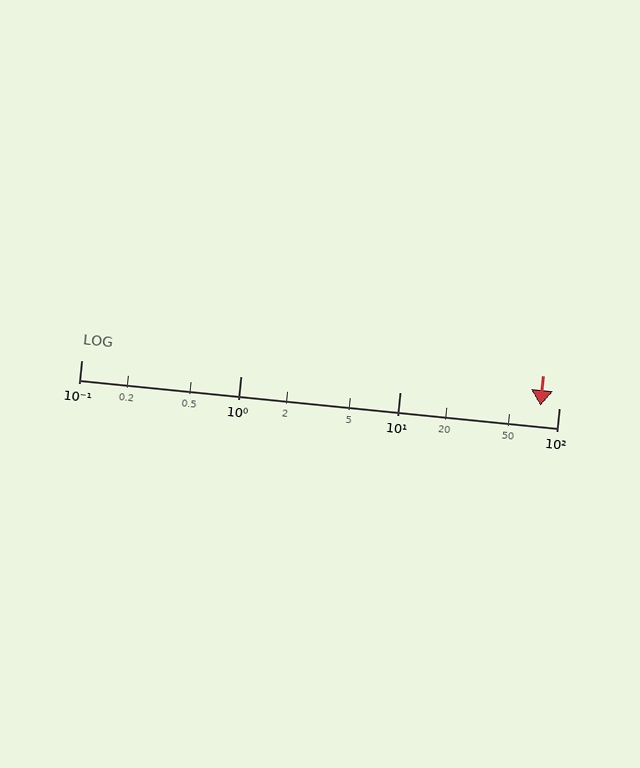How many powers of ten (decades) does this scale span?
The scale spans 3 decades, from 0.1 to 100.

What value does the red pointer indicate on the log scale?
The pointer indicates approximately 77.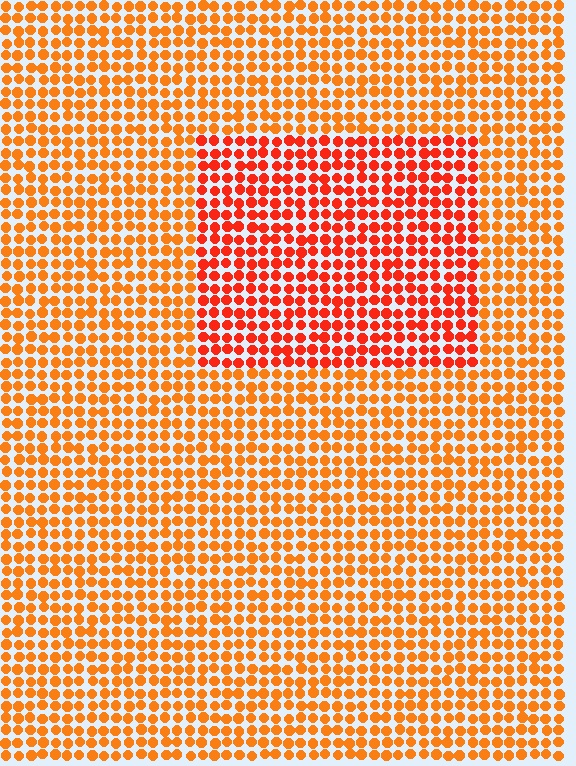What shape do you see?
I see a rectangle.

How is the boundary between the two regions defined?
The boundary is defined purely by a slight shift in hue (about 24 degrees). Spacing, size, and orientation are identical on both sides.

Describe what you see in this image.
The image is filled with small orange elements in a uniform arrangement. A rectangle-shaped region is visible where the elements are tinted to a slightly different hue, forming a subtle color boundary.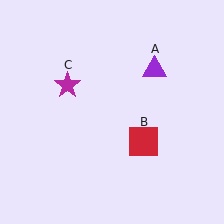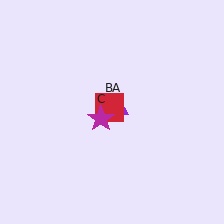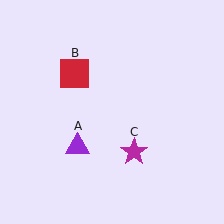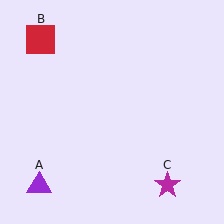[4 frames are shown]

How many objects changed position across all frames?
3 objects changed position: purple triangle (object A), red square (object B), magenta star (object C).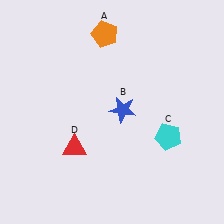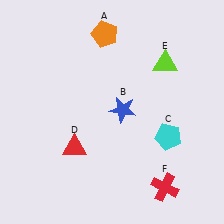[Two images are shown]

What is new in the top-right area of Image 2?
A lime triangle (E) was added in the top-right area of Image 2.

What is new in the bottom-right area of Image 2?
A red cross (F) was added in the bottom-right area of Image 2.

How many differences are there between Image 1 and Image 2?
There are 2 differences between the two images.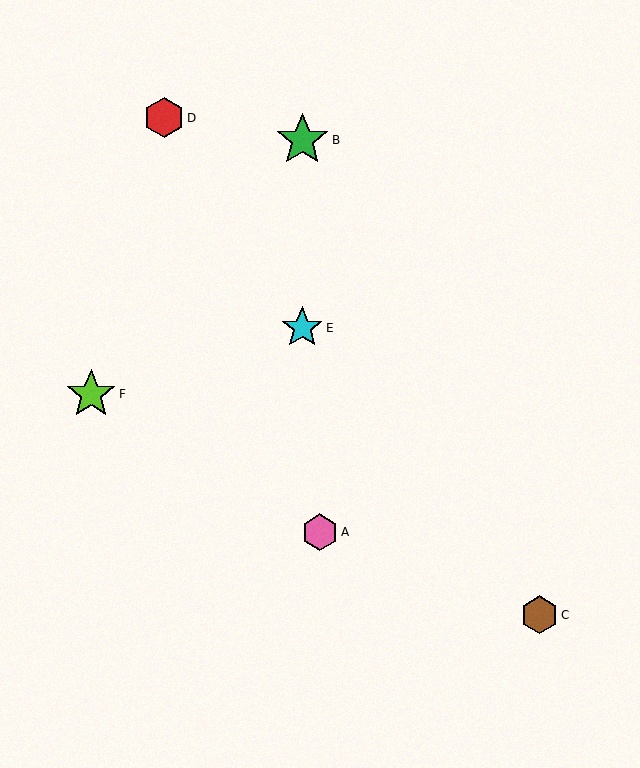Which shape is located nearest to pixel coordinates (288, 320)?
The cyan star (labeled E) at (302, 328) is nearest to that location.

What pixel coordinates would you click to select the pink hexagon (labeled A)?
Click at (320, 532) to select the pink hexagon A.